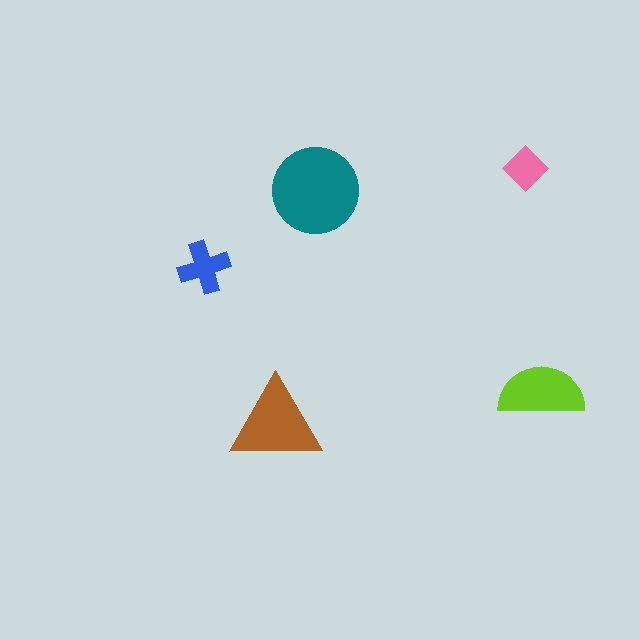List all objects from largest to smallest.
The teal circle, the brown triangle, the lime semicircle, the blue cross, the pink diamond.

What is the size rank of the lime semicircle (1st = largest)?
3rd.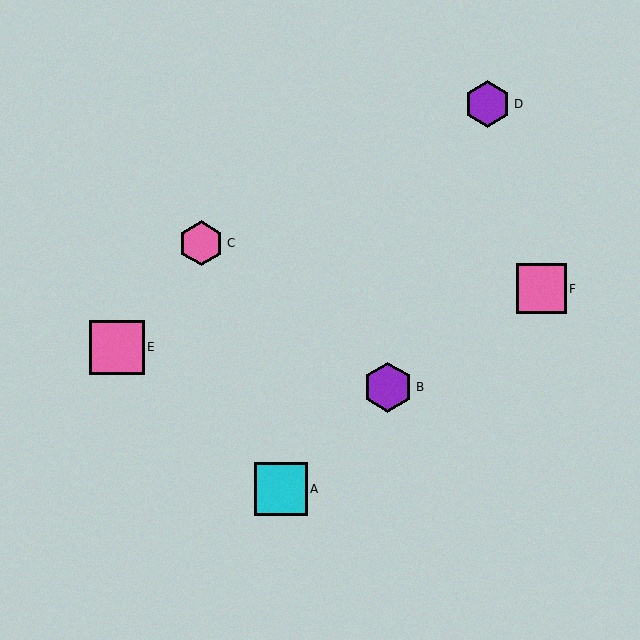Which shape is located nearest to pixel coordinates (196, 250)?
The pink hexagon (labeled C) at (201, 243) is nearest to that location.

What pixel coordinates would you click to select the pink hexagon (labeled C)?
Click at (201, 243) to select the pink hexagon C.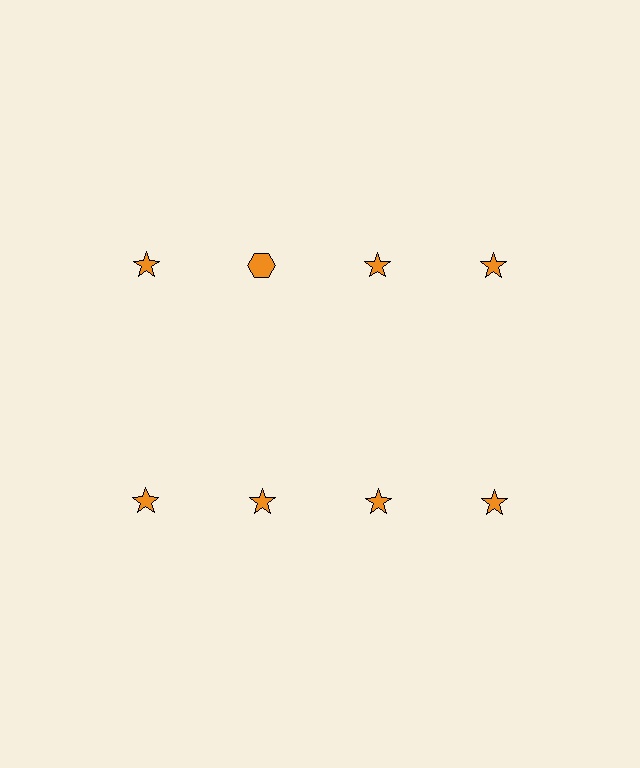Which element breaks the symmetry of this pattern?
The orange hexagon in the top row, second from left column breaks the symmetry. All other shapes are orange stars.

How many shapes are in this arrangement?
There are 8 shapes arranged in a grid pattern.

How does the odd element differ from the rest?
It has a different shape: hexagon instead of star.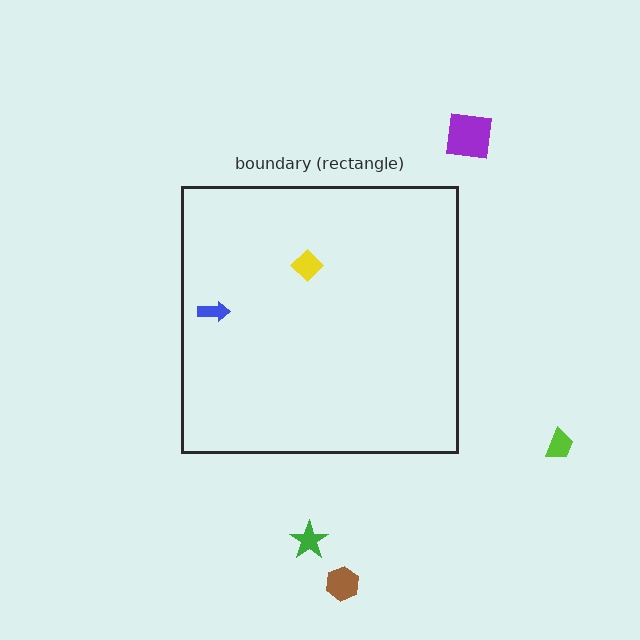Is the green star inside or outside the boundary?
Outside.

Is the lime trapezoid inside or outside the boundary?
Outside.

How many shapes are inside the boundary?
2 inside, 4 outside.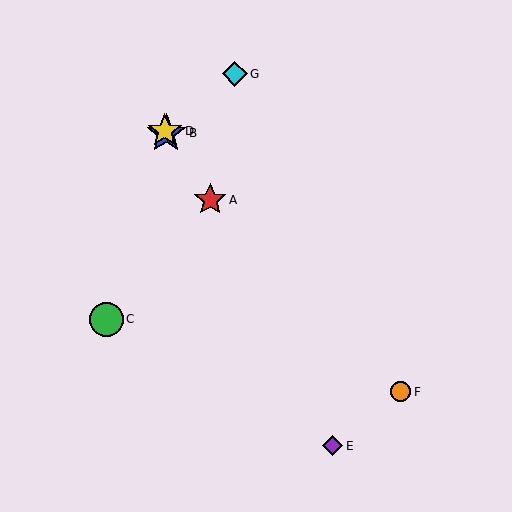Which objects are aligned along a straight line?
Objects A, B, D are aligned along a straight line.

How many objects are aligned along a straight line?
3 objects (A, B, D) are aligned along a straight line.